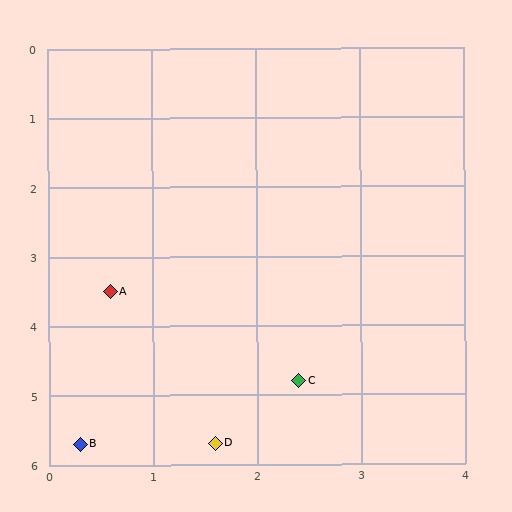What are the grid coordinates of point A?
Point A is at approximately (0.6, 3.5).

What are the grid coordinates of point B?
Point B is at approximately (0.3, 5.7).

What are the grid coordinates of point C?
Point C is at approximately (2.4, 4.8).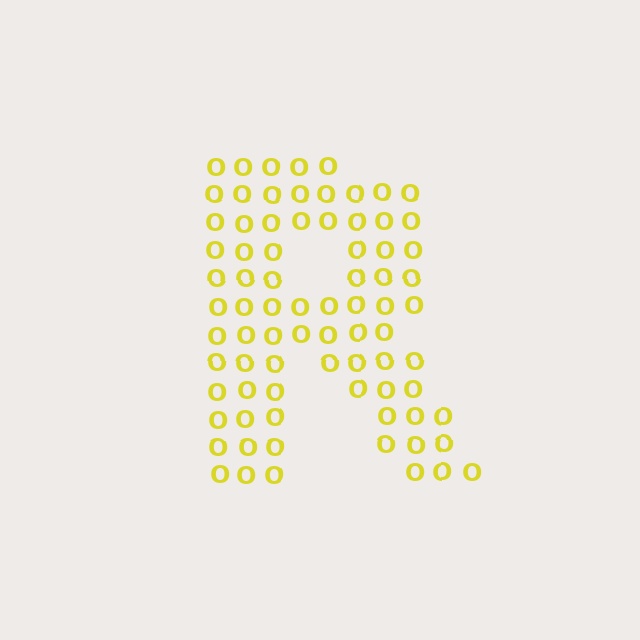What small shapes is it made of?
It is made of small letter O's.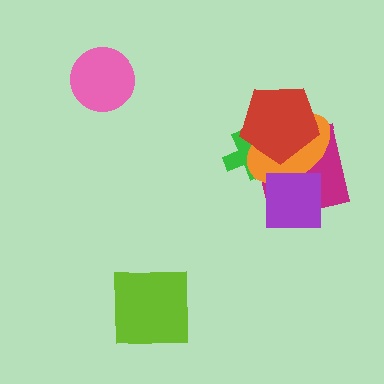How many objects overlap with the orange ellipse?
4 objects overlap with the orange ellipse.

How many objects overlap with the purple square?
2 objects overlap with the purple square.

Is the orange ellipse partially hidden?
Yes, it is partially covered by another shape.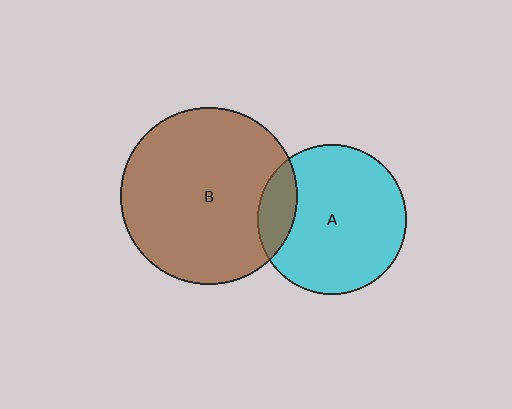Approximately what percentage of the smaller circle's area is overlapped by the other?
Approximately 15%.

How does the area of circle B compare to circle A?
Approximately 1.4 times.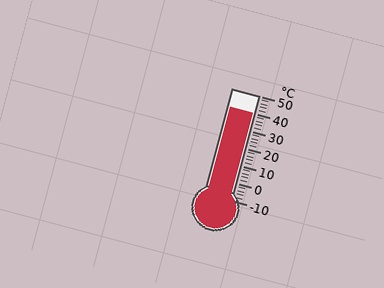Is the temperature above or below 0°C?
The temperature is above 0°C.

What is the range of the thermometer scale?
The thermometer scale ranges from -10°C to 50°C.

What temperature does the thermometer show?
The thermometer shows approximately 40°C.